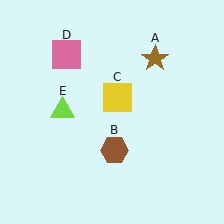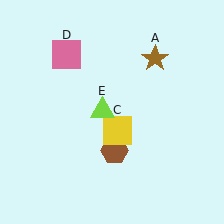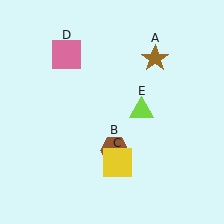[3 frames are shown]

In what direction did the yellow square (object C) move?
The yellow square (object C) moved down.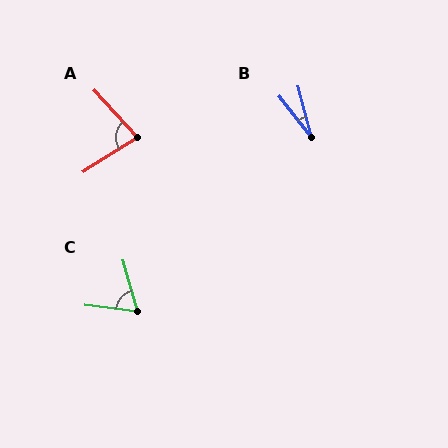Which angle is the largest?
A, at approximately 80 degrees.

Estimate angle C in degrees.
Approximately 68 degrees.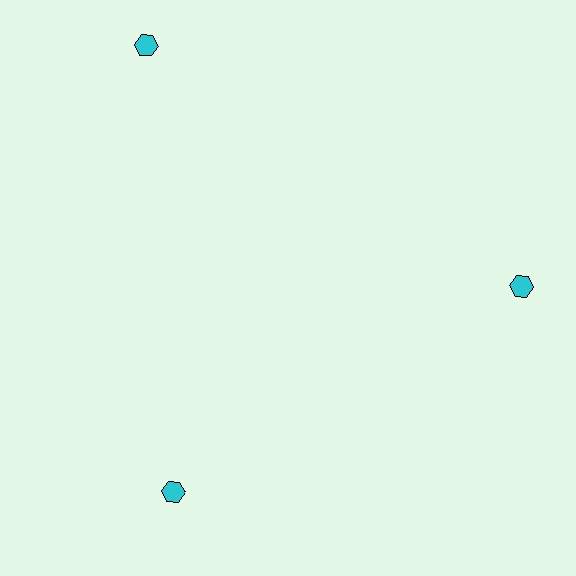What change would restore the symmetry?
The symmetry would be restored by moving it inward, back onto the ring so that all 3 hexagons sit at equal angles and equal distance from the center.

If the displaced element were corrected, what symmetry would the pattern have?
It would have 3-fold rotational symmetry — the pattern would map onto itself every 120 degrees.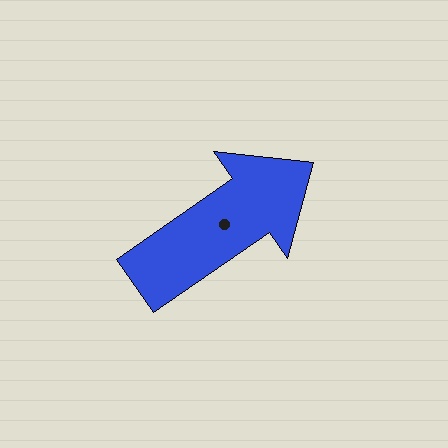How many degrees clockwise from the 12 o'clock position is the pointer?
Approximately 55 degrees.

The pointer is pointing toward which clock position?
Roughly 2 o'clock.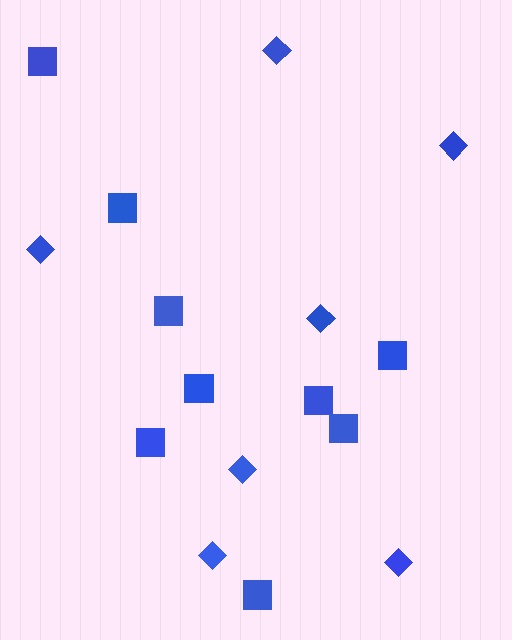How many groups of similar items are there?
There are 2 groups: one group of diamonds (7) and one group of squares (9).